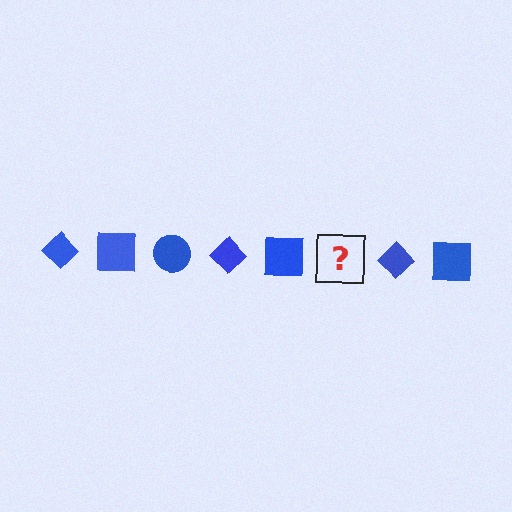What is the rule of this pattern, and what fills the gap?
The rule is that the pattern cycles through diamond, square, circle shapes in blue. The gap should be filled with a blue circle.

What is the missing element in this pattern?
The missing element is a blue circle.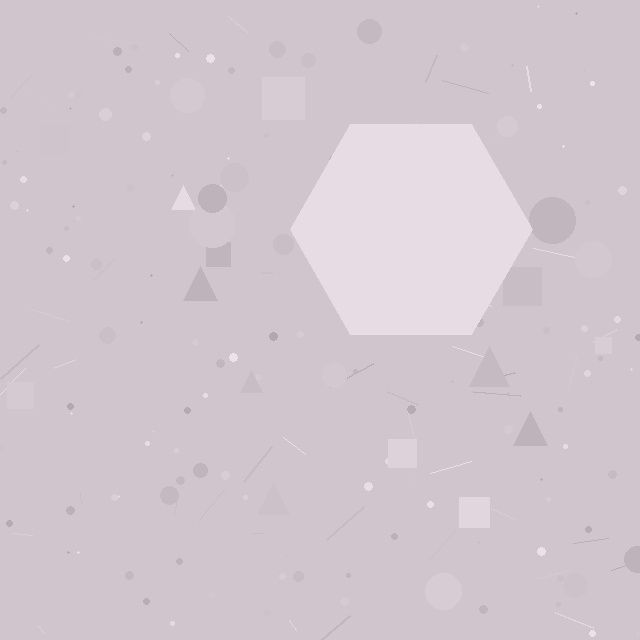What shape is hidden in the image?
A hexagon is hidden in the image.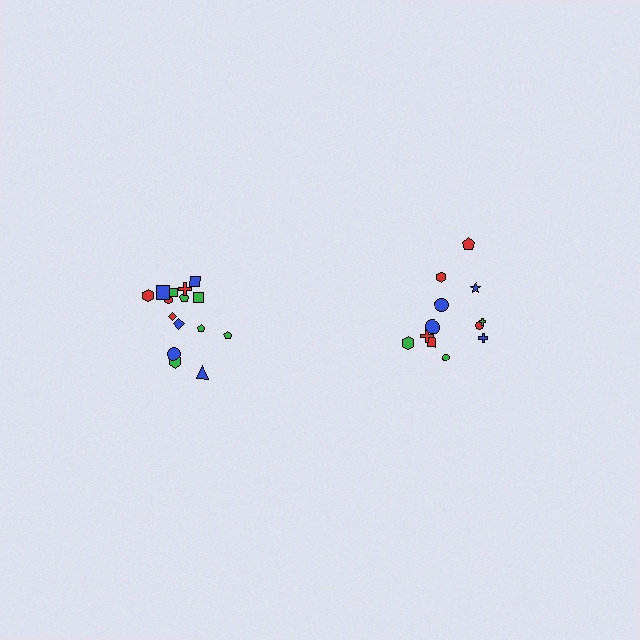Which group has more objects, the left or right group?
The left group.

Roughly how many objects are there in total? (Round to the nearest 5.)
Roughly 25 objects in total.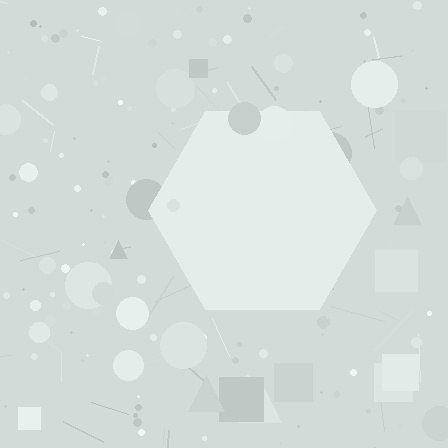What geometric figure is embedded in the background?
A hexagon is embedded in the background.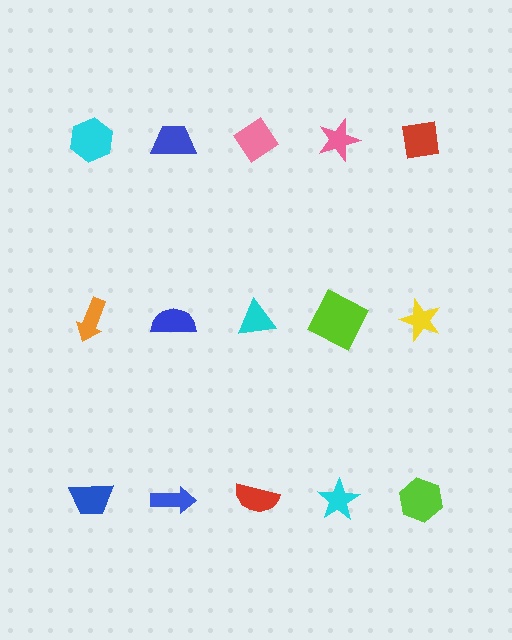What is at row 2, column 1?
An orange arrow.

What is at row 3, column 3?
A red semicircle.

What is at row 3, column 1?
A blue trapezoid.